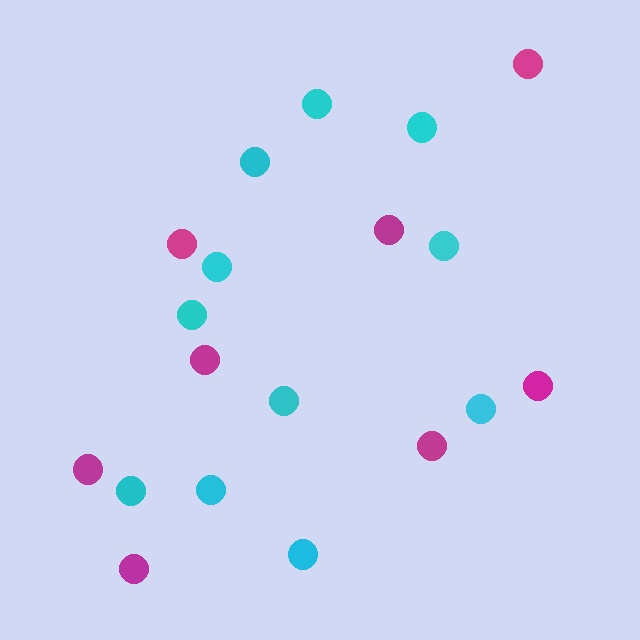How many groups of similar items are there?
There are 2 groups: one group of cyan circles (11) and one group of magenta circles (8).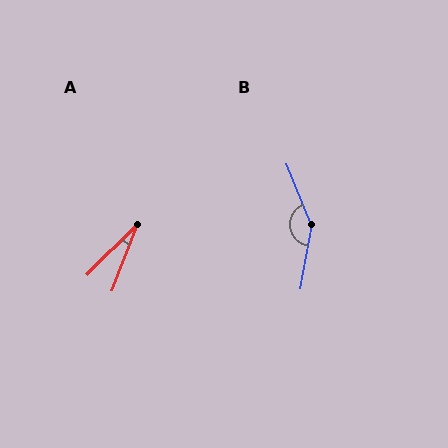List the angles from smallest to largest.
A (24°), B (148°).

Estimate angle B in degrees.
Approximately 148 degrees.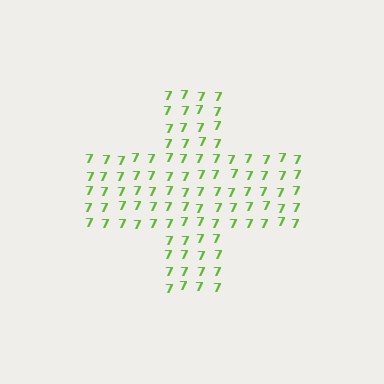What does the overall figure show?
The overall figure shows a cross.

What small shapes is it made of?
It is made of small digit 7's.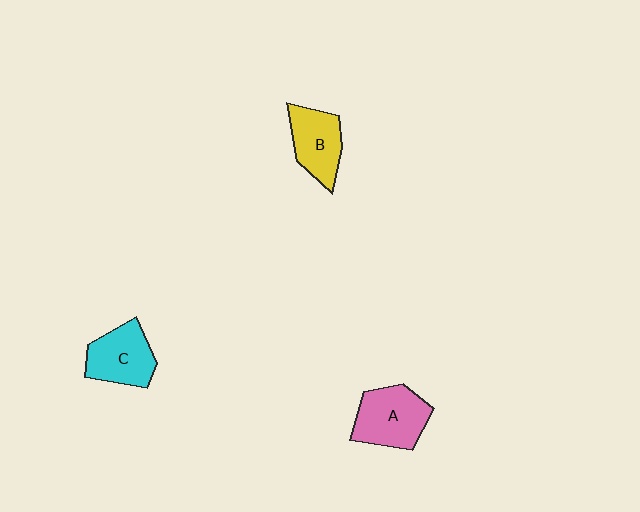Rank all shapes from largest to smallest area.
From largest to smallest: A (pink), C (cyan), B (yellow).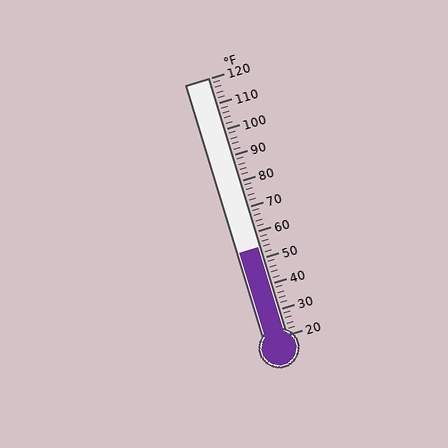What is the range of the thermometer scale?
The thermometer scale ranges from 20°F to 120°F.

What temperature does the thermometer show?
The thermometer shows approximately 54°F.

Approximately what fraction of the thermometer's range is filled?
The thermometer is filled to approximately 35% of its range.